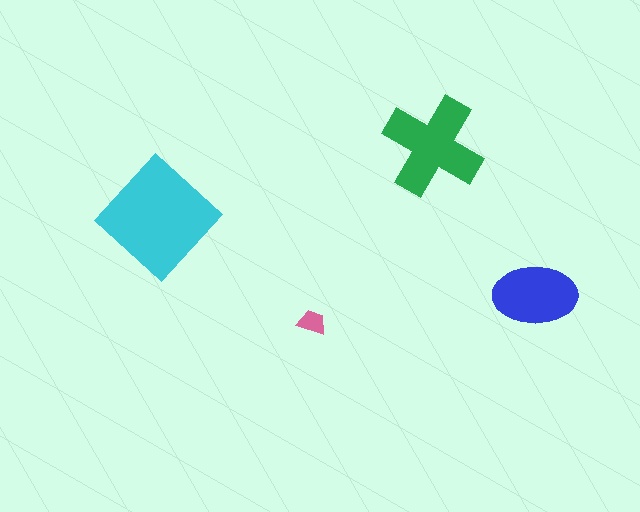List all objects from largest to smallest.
The cyan diamond, the green cross, the blue ellipse, the pink trapezoid.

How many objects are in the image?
There are 4 objects in the image.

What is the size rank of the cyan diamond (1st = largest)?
1st.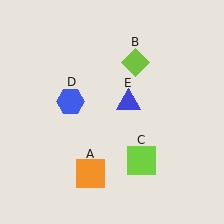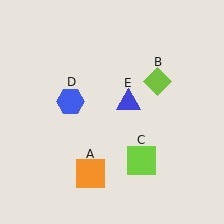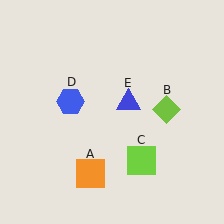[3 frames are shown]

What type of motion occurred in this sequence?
The lime diamond (object B) rotated clockwise around the center of the scene.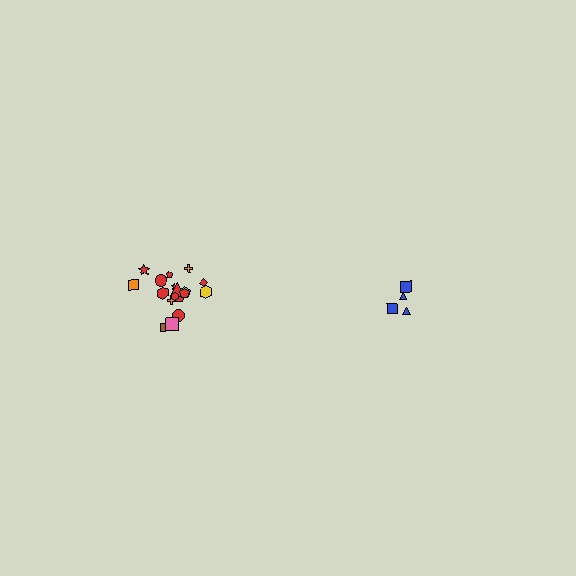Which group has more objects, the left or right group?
The left group.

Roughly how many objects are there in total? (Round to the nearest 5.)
Roughly 20 objects in total.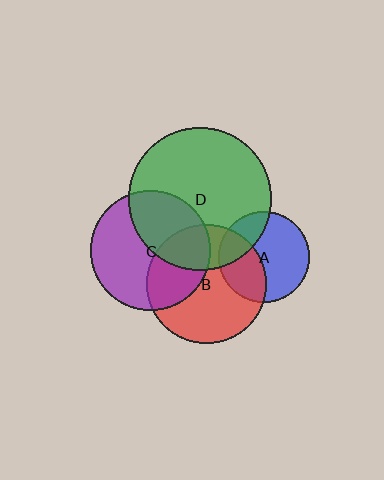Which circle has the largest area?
Circle D (green).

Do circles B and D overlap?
Yes.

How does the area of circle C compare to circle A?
Approximately 1.7 times.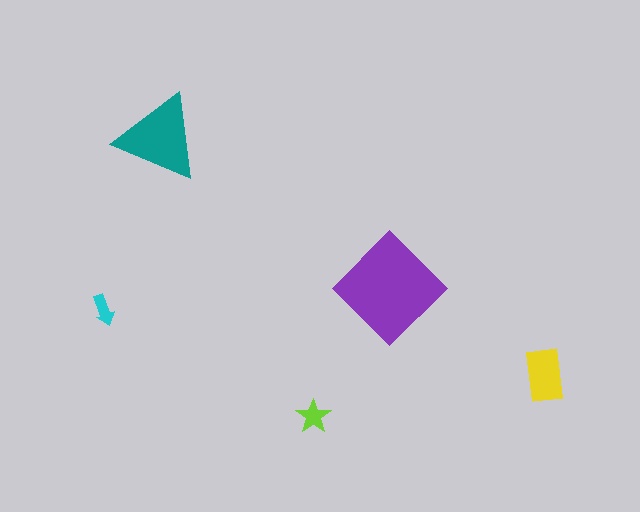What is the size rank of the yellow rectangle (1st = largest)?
3rd.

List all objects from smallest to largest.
The cyan arrow, the lime star, the yellow rectangle, the teal triangle, the purple diamond.